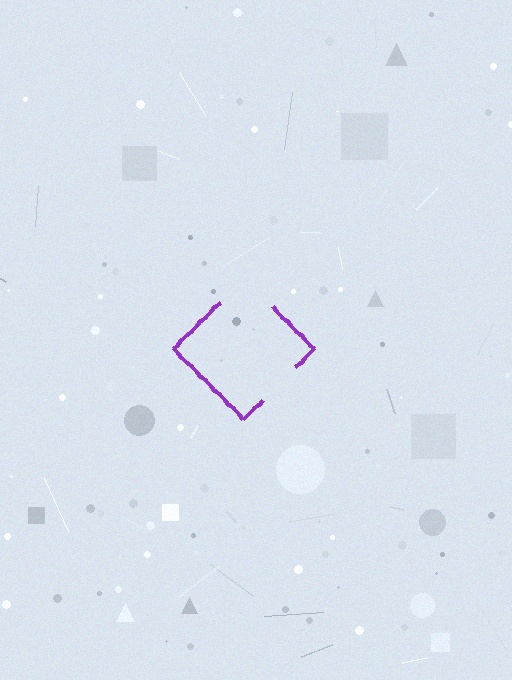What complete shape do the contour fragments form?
The contour fragments form a diamond.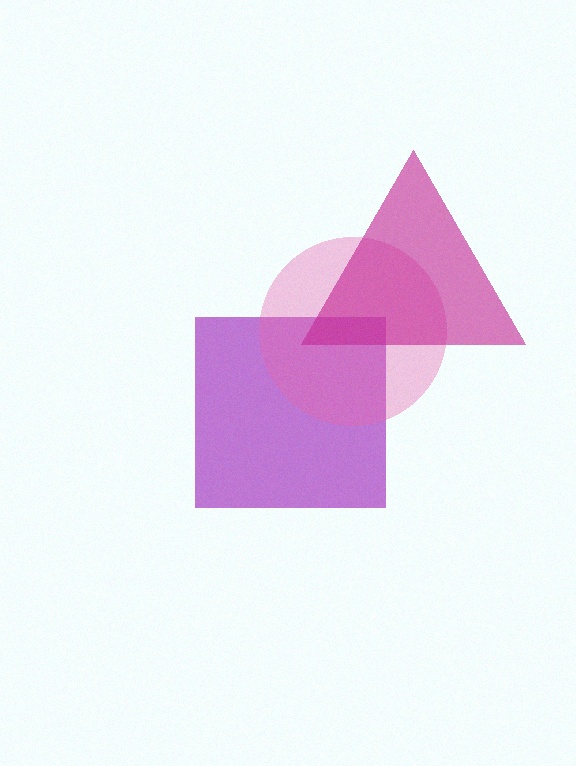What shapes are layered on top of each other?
The layered shapes are: a purple square, a pink circle, a magenta triangle.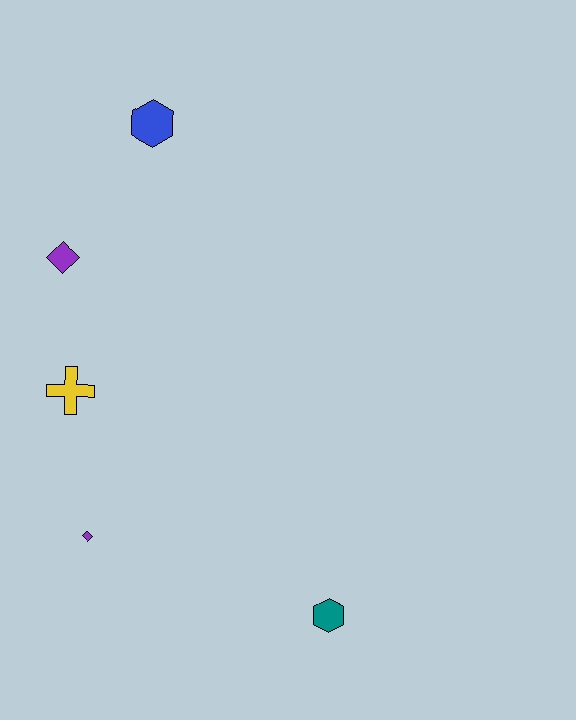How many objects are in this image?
There are 5 objects.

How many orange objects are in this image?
There are no orange objects.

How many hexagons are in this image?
There are 2 hexagons.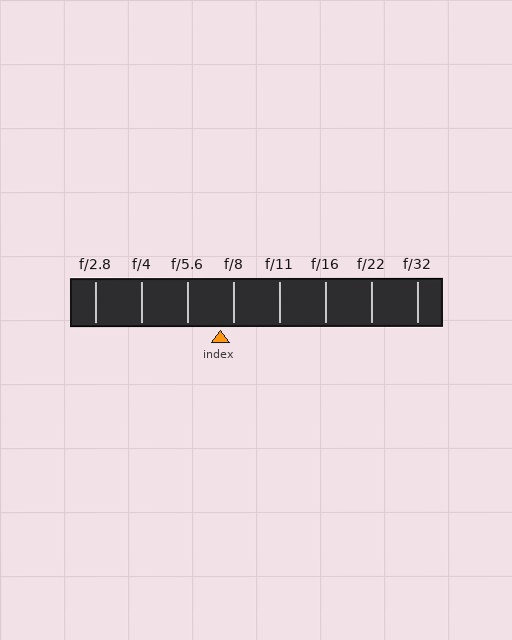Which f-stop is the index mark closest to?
The index mark is closest to f/8.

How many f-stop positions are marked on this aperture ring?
There are 8 f-stop positions marked.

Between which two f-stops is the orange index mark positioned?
The index mark is between f/5.6 and f/8.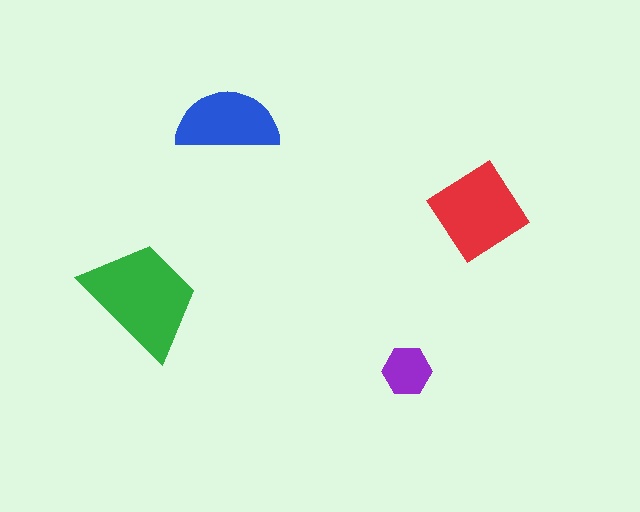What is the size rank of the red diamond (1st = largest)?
2nd.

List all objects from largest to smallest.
The green trapezoid, the red diamond, the blue semicircle, the purple hexagon.